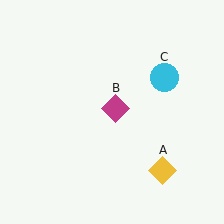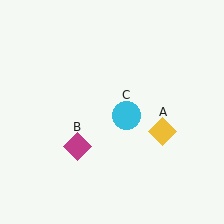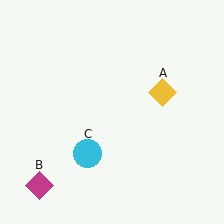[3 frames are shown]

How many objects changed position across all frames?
3 objects changed position: yellow diamond (object A), magenta diamond (object B), cyan circle (object C).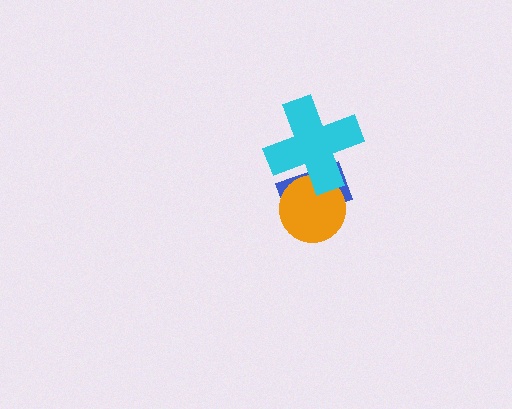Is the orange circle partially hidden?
Yes, it is partially covered by another shape.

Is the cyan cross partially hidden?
No, no other shape covers it.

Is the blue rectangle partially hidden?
Yes, it is partially covered by another shape.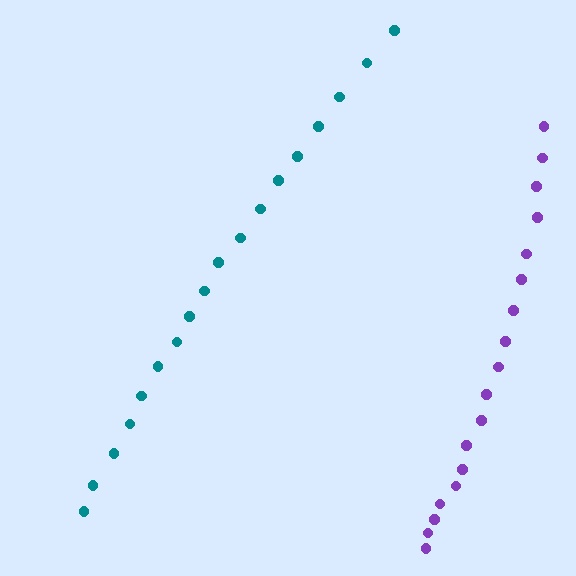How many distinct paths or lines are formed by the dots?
There are 2 distinct paths.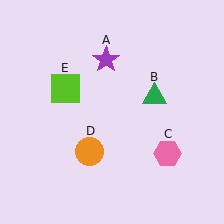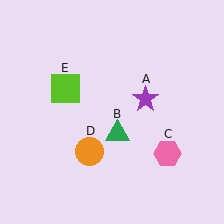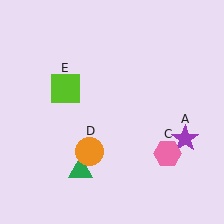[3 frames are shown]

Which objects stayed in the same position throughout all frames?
Pink hexagon (object C) and orange circle (object D) and lime square (object E) remained stationary.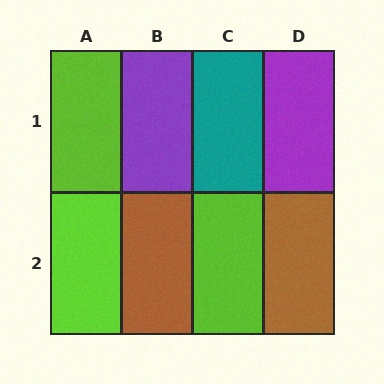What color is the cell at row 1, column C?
Teal.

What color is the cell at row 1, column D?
Purple.